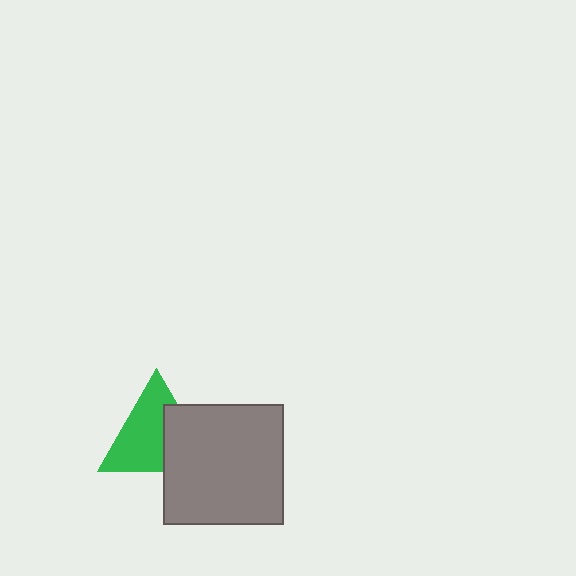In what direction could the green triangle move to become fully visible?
The green triangle could move toward the upper-left. That would shift it out from behind the gray square entirely.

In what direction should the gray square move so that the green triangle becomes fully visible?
The gray square should move toward the lower-right. That is the shortest direction to clear the overlap and leave the green triangle fully visible.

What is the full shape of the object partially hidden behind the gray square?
The partially hidden object is a green triangle.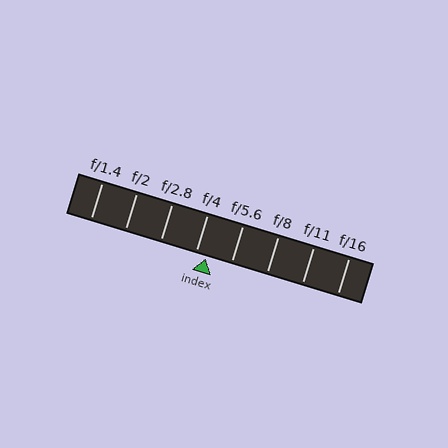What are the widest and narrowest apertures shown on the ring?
The widest aperture shown is f/1.4 and the narrowest is f/16.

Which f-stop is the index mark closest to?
The index mark is closest to f/4.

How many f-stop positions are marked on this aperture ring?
There are 8 f-stop positions marked.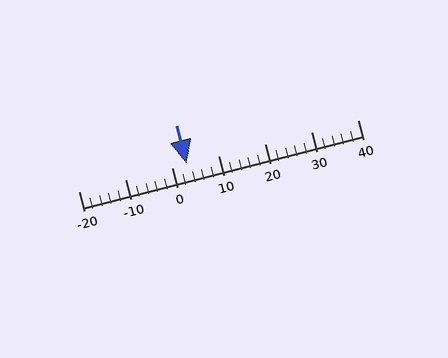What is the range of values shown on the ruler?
The ruler shows values from -20 to 40.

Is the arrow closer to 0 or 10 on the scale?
The arrow is closer to 0.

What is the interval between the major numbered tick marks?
The major tick marks are spaced 10 units apart.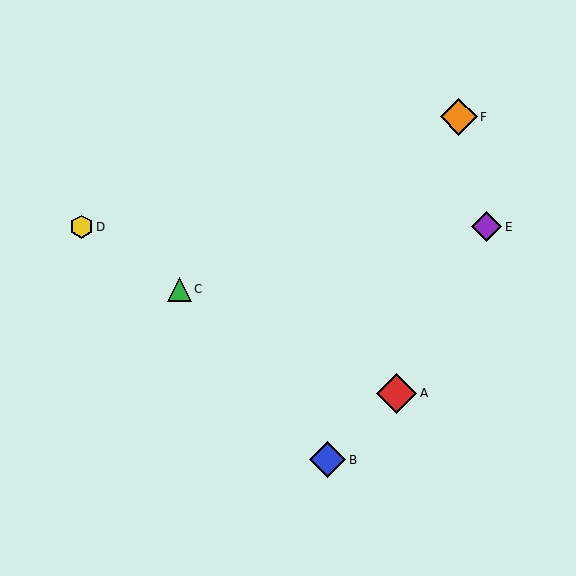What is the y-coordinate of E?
Object E is at y≈227.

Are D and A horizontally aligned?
No, D is at y≈227 and A is at y≈393.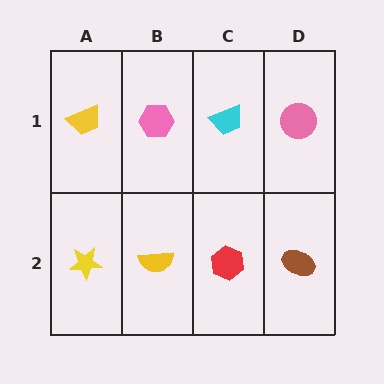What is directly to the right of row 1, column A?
A pink hexagon.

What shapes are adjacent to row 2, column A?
A yellow trapezoid (row 1, column A), a yellow semicircle (row 2, column B).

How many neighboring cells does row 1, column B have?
3.